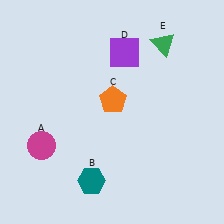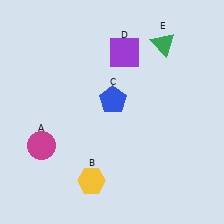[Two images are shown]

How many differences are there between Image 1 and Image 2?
There are 2 differences between the two images.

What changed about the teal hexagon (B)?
In Image 1, B is teal. In Image 2, it changed to yellow.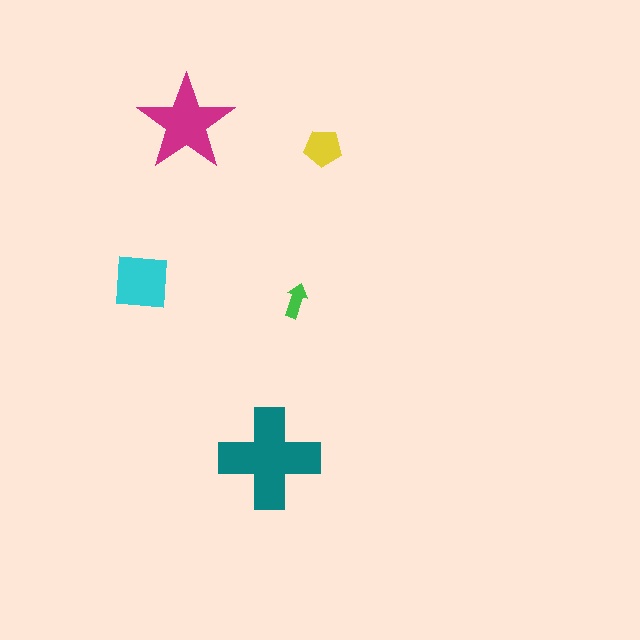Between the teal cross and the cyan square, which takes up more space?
The teal cross.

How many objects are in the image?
There are 5 objects in the image.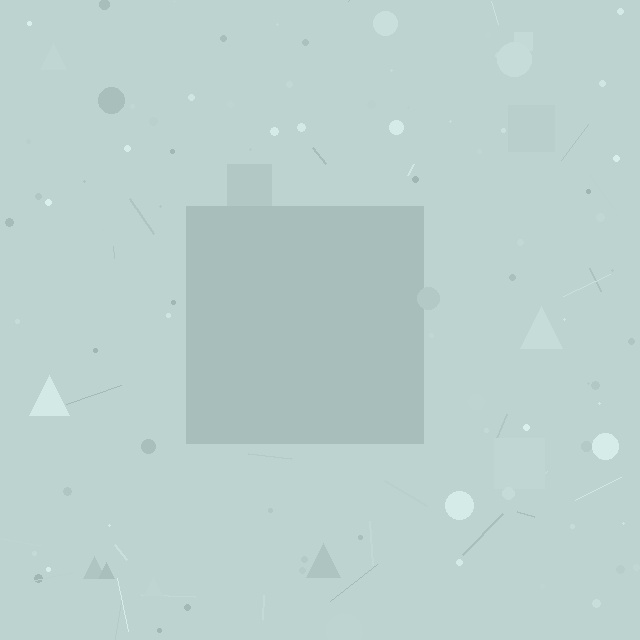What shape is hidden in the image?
A square is hidden in the image.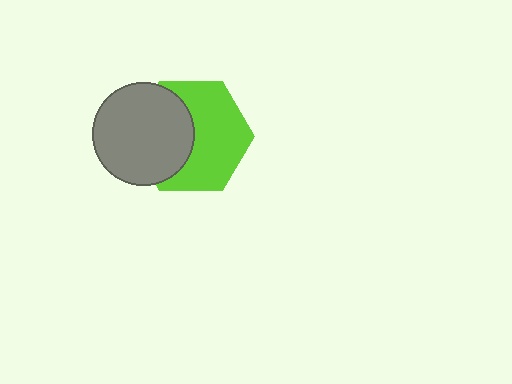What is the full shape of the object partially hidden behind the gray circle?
The partially hidden object is a lime hexagon.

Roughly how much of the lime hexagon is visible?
About half of it is visible (roughly 59%).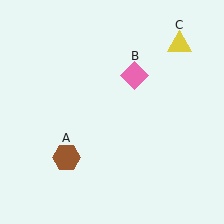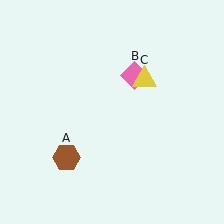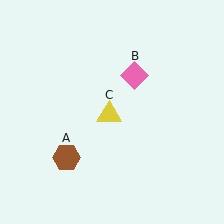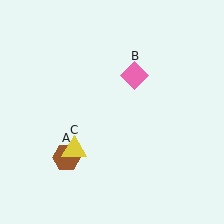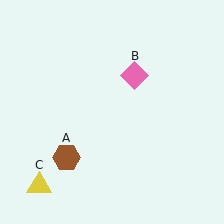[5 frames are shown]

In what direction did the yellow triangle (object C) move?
The yellow triangle (object C) moved down and to the left.